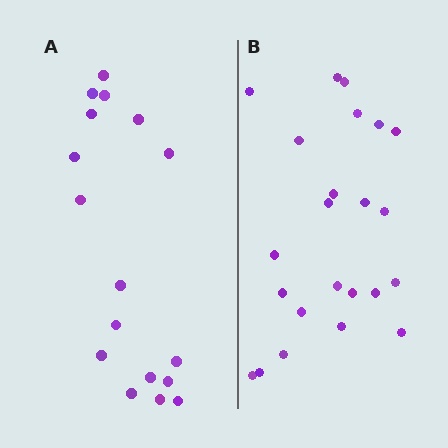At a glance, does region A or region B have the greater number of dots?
Region B (the right region) has more dots.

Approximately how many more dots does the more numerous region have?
Region B has about 6 more dots than region A.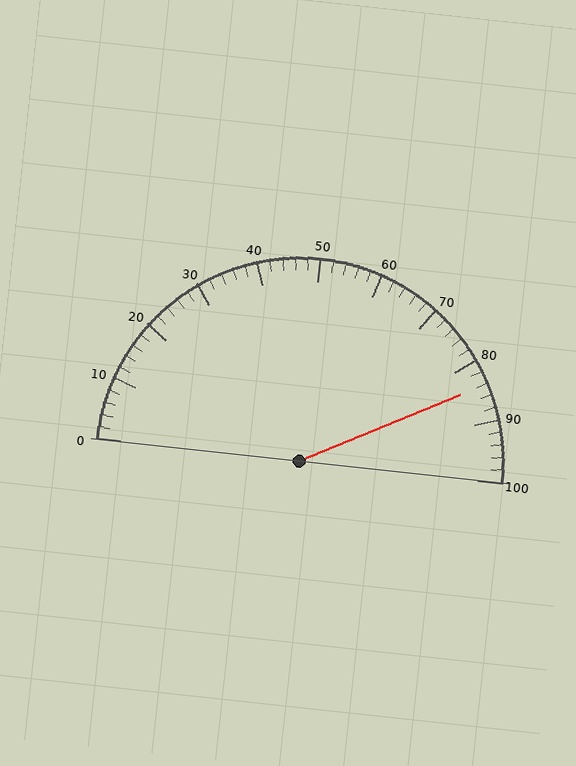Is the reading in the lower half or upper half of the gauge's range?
The reading is in the upper half of the range (0 to 100).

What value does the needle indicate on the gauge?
The needle indicates approximately 84.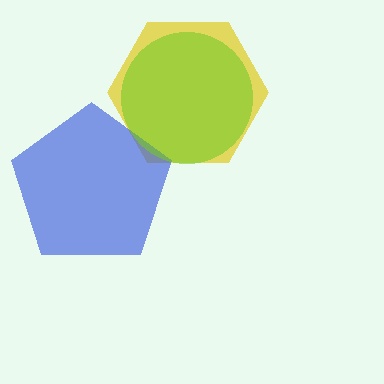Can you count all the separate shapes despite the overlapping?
Yes, there are 3 separate shapes.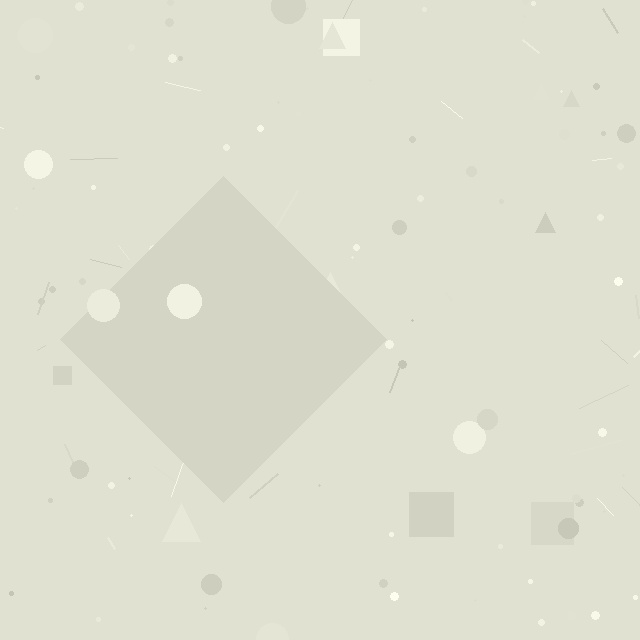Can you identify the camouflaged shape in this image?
The camouflaged shape is a diamond.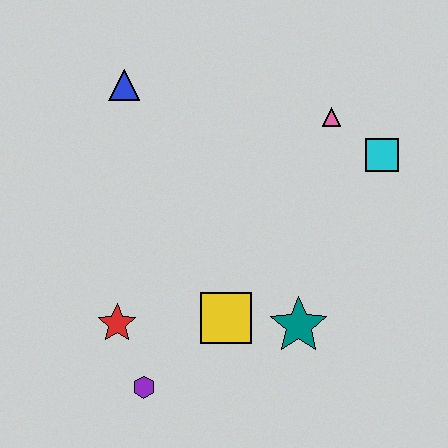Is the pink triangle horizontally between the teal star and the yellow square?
No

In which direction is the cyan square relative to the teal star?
The cyan square is above the teal star.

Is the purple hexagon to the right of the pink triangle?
No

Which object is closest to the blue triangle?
The pink triangle is closest to the blue triangle.